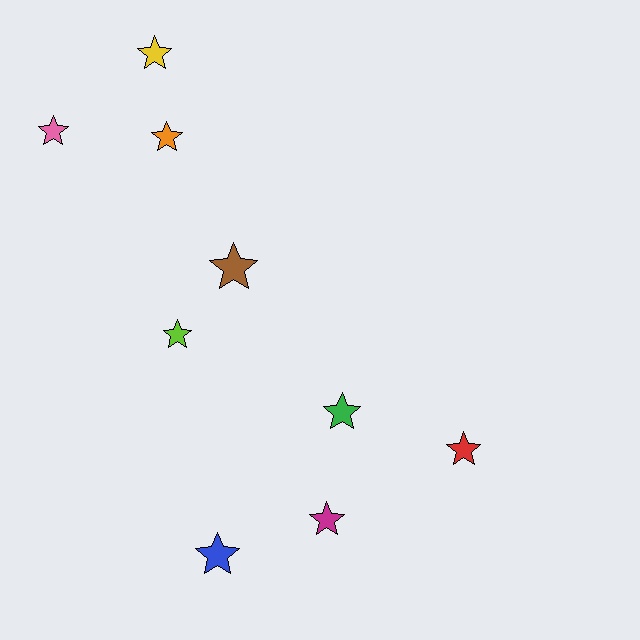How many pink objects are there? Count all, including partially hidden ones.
There is 1 pink object.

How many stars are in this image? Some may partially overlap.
There are 9 stars.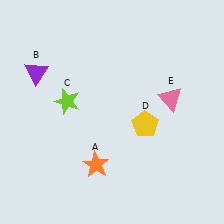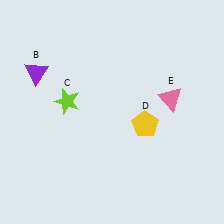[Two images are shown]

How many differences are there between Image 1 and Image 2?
There is 1 difference between the two images.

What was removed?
The orange star (A) was removed in Image 2.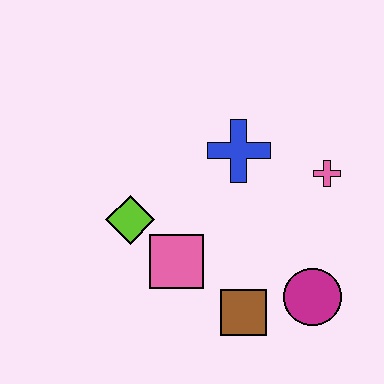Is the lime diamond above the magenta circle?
Yes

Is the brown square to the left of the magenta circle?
Yes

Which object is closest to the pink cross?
The blue cross is closest to the pink cross.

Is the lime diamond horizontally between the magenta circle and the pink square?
No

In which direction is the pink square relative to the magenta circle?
The pink square is to the left of the magenta circle.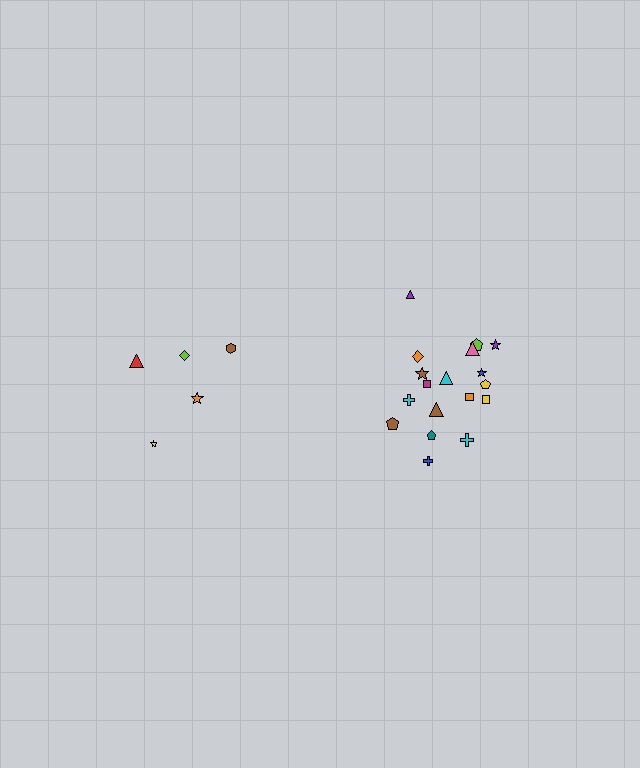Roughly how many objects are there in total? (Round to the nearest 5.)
Roughly 25 objects in total.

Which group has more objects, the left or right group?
The right group.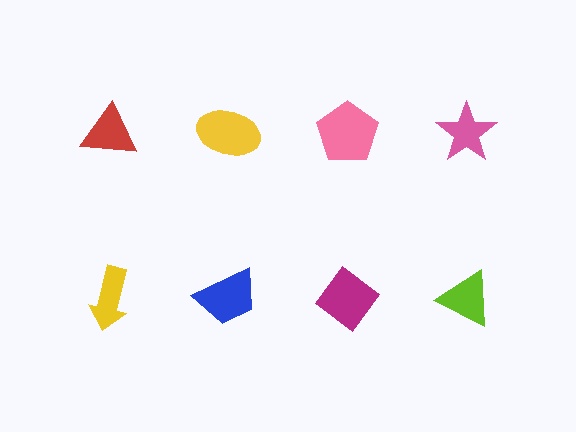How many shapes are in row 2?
4 shapes.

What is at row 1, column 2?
A yellow ellipse.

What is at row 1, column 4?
A pink star.